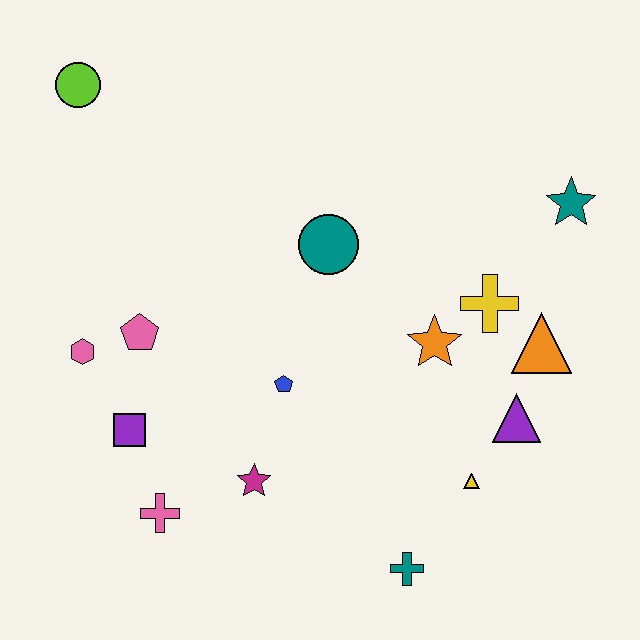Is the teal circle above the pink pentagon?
Yes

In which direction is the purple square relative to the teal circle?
The purple square is to the left of the teal circle.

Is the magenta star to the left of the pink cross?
No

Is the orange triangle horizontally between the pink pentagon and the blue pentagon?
No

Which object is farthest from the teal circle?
The teal cross is farthest from the teal circle.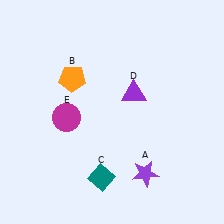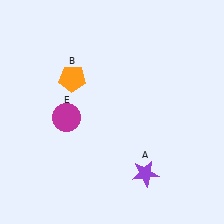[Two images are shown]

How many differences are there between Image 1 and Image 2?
There are 2 differences between the two images.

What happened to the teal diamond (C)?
The teal diamond (C) was removed in Image 2. It was in the bottom-left area of Image 1.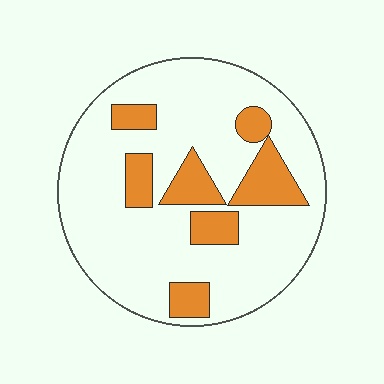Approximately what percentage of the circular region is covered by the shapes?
Approximately 20%.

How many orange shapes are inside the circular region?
7.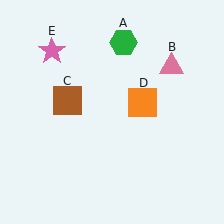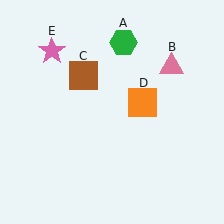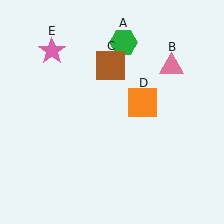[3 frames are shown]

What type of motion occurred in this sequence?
The brown square (object C) rotated clockwise around the center of the scene.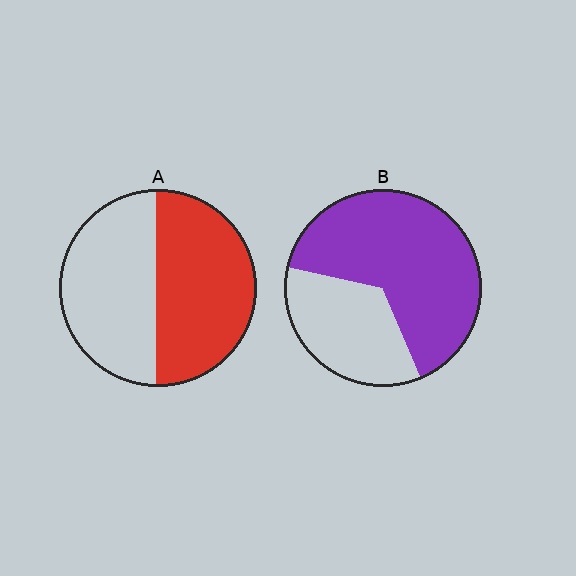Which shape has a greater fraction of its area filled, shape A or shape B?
Shape B.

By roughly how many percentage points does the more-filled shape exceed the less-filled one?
By roughly 15 percentage points (B over A).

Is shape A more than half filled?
Roughly half.